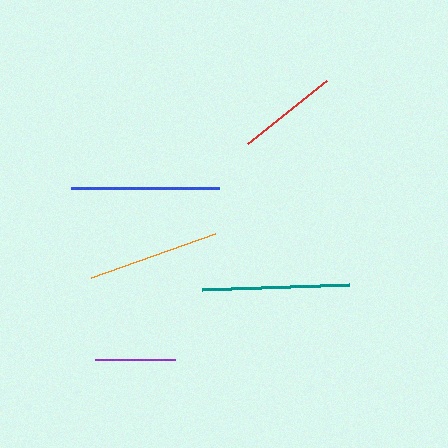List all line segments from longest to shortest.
From longest to shortest: blue, teal, orange, red, purple.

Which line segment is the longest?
The blue line is the longest at approximately 148 pixels.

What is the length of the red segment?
The red segment is approximately 100 pixels long.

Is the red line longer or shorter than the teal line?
The teal line is longer than the red line.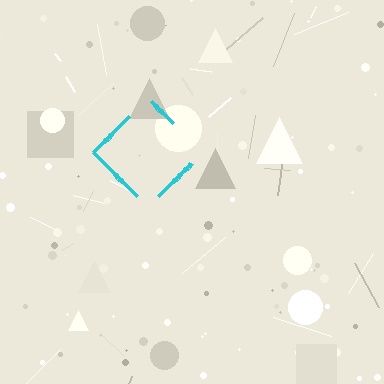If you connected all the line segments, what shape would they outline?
They would outline a diamond.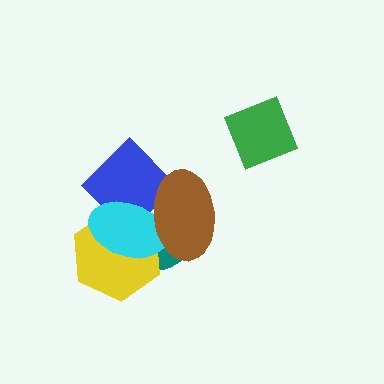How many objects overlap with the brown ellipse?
4 objects overlap with the brown ellipse.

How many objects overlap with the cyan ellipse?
4 objects overlap with the cyan ellipse.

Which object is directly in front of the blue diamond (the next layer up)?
The yellow hexagon is directly in front of the blue diamond.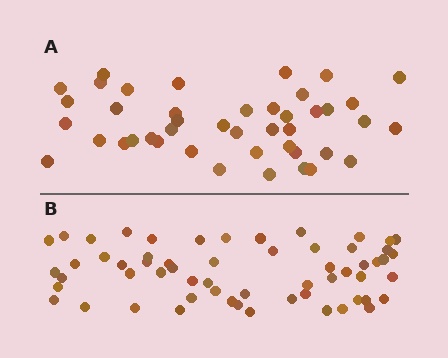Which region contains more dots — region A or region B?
Region B (the bottom region) has more dots.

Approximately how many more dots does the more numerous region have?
Region B has approximately 15 more dots than region A.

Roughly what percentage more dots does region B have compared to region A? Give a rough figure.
About 35% more.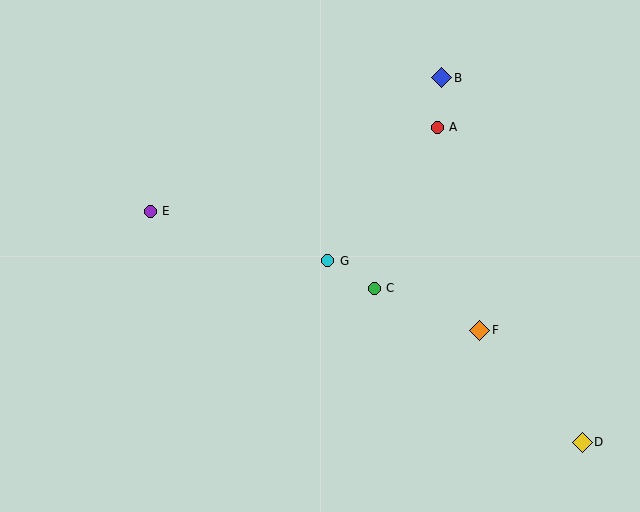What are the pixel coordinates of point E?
Point E is at (150, 211).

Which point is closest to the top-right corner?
Point B is closest to the top-right corner.